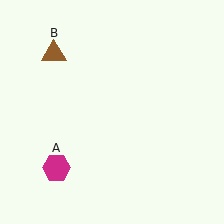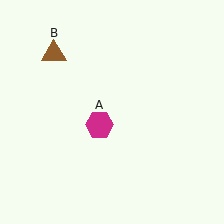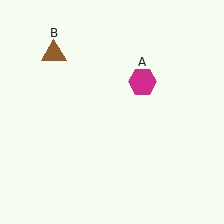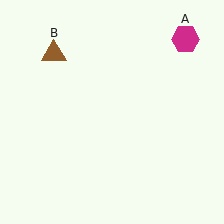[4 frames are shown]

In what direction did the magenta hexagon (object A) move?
The magenta hexagon (object A) moved up and to the right.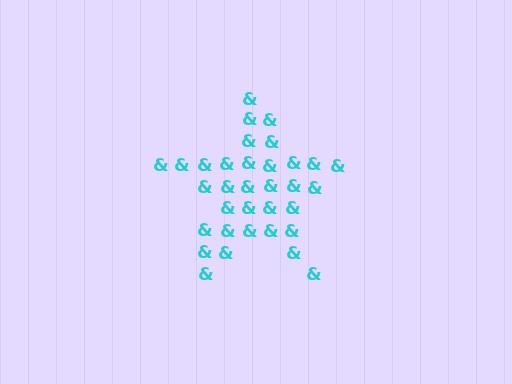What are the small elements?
The small elements are ampersands.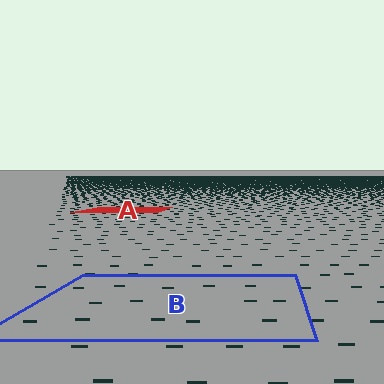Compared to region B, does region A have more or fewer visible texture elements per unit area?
Region A has more texture elements per unit area — they are packed more densely because it is farther away.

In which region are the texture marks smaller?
The texture marks are smaller in region A, because it is farther away.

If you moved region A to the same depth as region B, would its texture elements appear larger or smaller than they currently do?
They would appear larger. At a closer depth, the same texture elements are projected at a bigger on-screen size.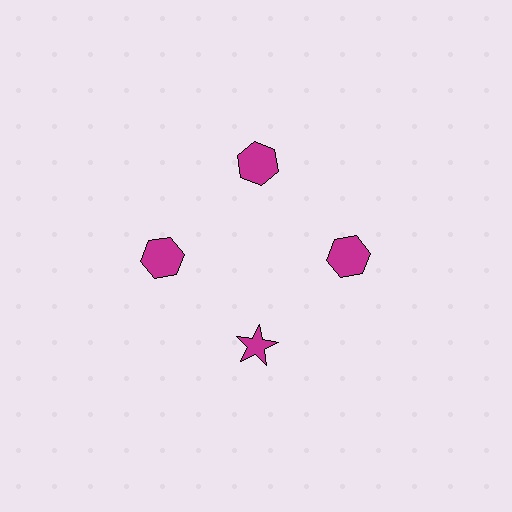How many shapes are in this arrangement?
There are 4 shapes arranged in a ring pattern.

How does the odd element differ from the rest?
It has a different shape: star instead of hexagon.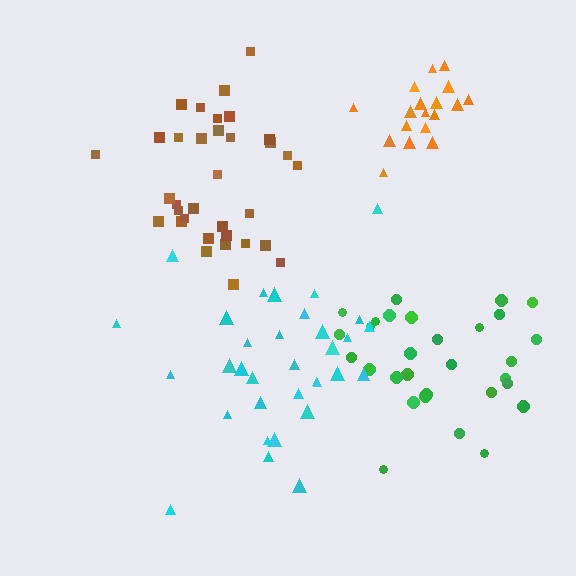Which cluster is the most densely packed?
Brown.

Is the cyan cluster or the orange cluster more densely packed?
Orange.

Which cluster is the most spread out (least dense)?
Cyan.